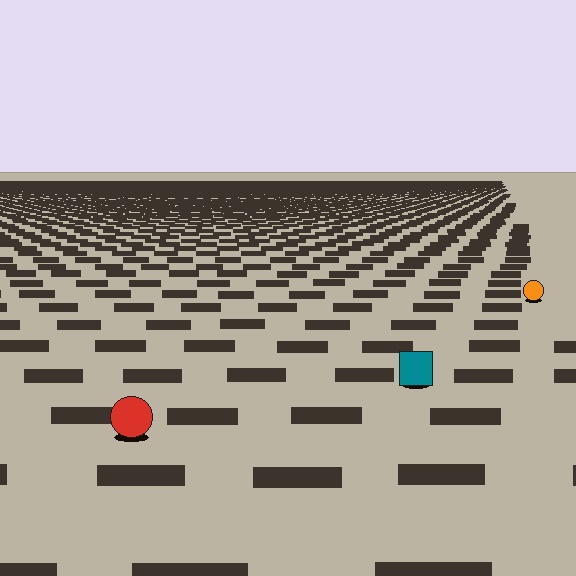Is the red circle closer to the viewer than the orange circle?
Yes. The red circle is closer — you can tell from the texture gradient: the ground texture is coarser near it.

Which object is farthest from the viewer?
The orange circle is farthest from the viewer. It appears smaller and the ground texture around it is denser.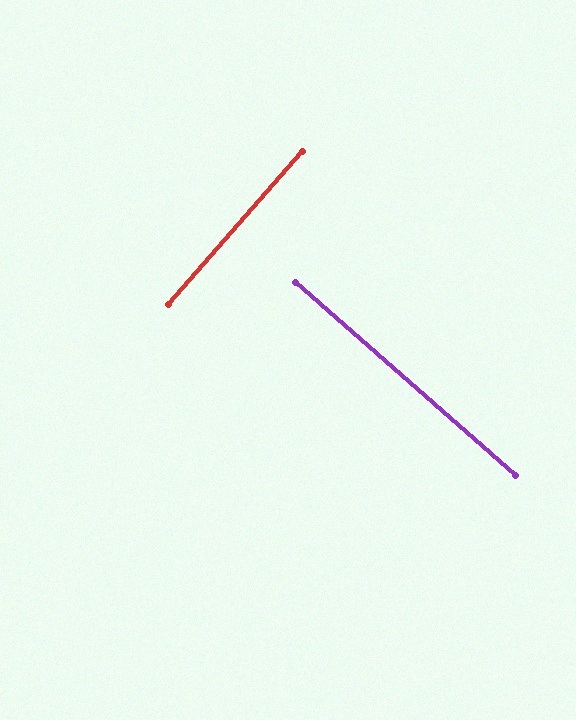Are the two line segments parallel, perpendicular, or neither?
Perpendicular — they meet at approximately 90°.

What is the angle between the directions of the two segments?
Approximately 90 degrees.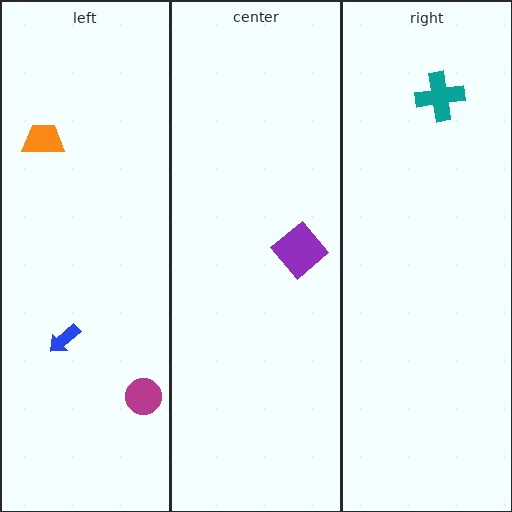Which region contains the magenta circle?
The left region.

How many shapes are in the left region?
3.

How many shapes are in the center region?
1.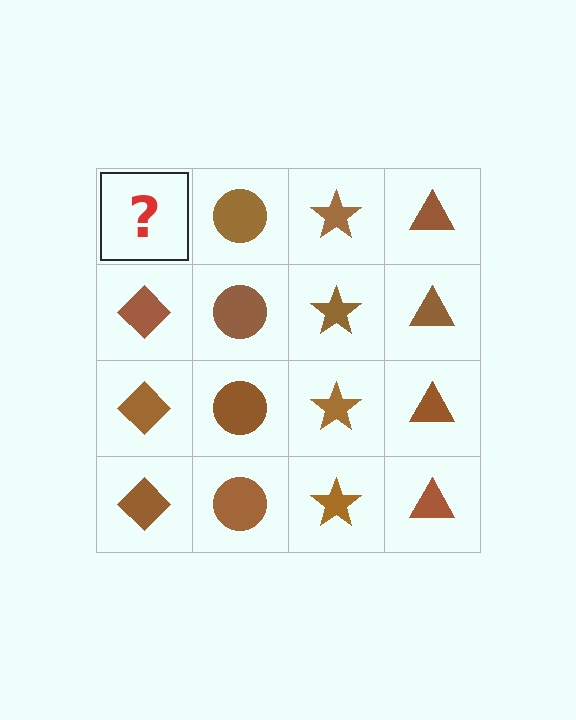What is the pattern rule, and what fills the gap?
The rule is that each column has a consistent shape. The gap should be filled with a brown diamond.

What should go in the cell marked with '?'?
The missing cell should contain a brown diamond.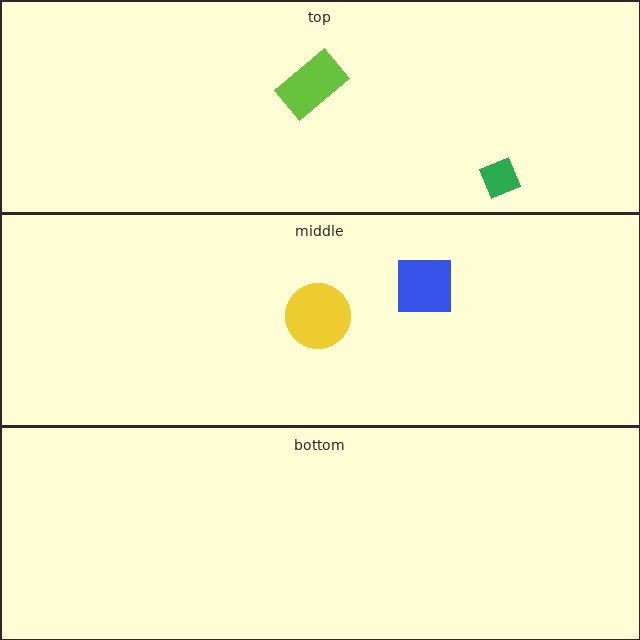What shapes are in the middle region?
The yellow circle, the blue square.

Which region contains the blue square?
The middle region.